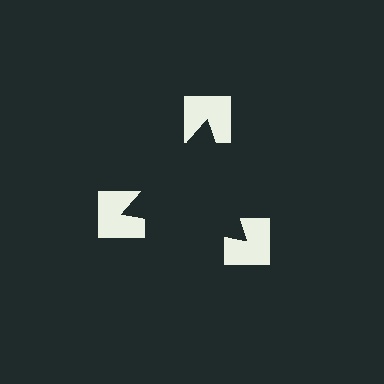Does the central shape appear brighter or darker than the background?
It typically appears slightly darker than the background, even though no actual brightness change is drawn.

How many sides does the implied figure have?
3 sides.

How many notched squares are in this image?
There are 3 — one at each vertex of the illusory triangle.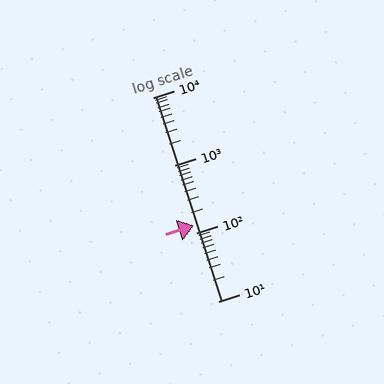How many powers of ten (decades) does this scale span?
The scale spans 3 decades, from 10 to 10000.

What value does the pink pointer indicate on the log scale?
The pointer indicates approximately 130.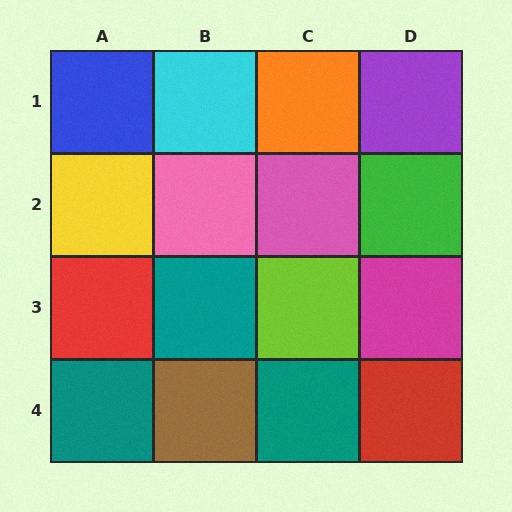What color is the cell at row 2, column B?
Pink.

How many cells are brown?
1 cell is brown.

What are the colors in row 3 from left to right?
Red, teal, lime, magenta.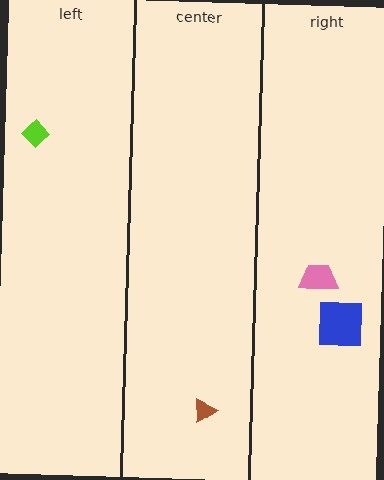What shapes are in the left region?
The lime diamond.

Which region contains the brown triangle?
The center region.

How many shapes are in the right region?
2.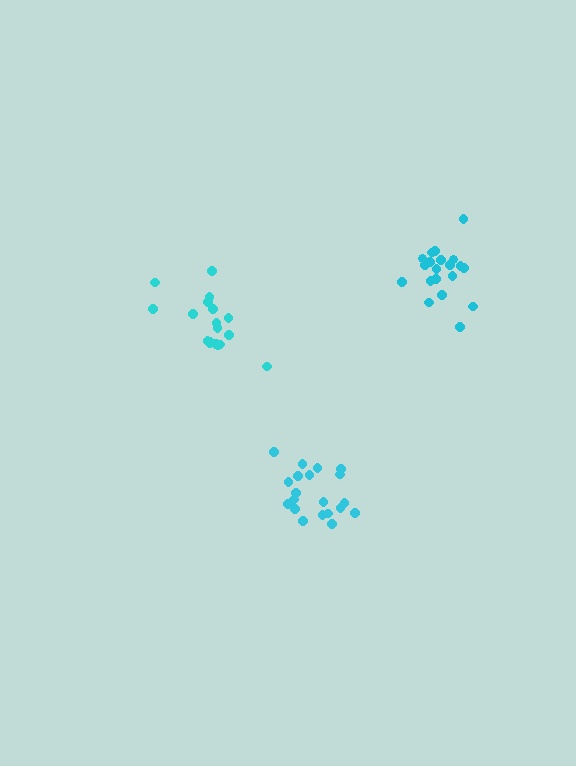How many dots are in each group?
Group 1: 20 dots, Group 2: 20 dots, Group 3: 18 dots (58 total).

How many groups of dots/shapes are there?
There are 3 groups.